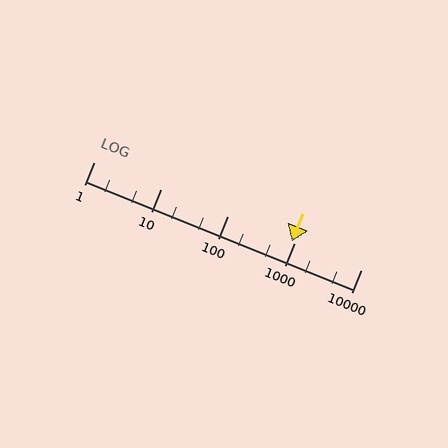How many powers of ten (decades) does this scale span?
The scale spans 4 decades, from 1 to 10000.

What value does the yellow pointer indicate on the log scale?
The pointer indicates approximately 910.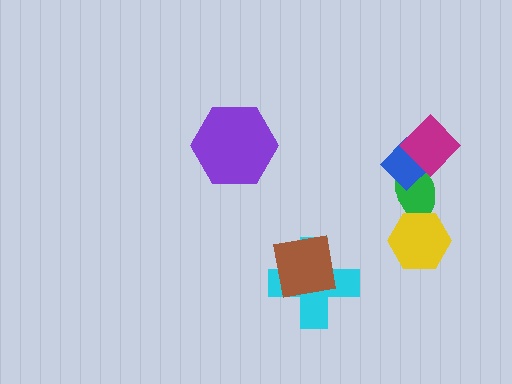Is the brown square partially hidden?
No, no other shape covers it.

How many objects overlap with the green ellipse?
3 objects overlap with the green ellipse.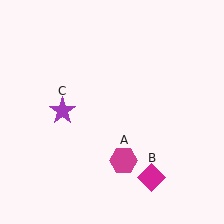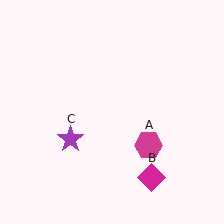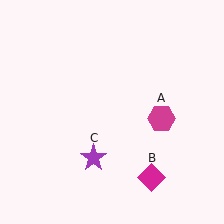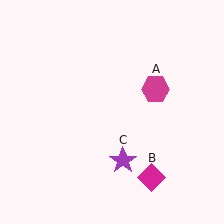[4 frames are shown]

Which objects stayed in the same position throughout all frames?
Magenta diamond (object B) remained stationary.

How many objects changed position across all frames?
2 objects changed position: magenta hexagon (object A), purple star (object C).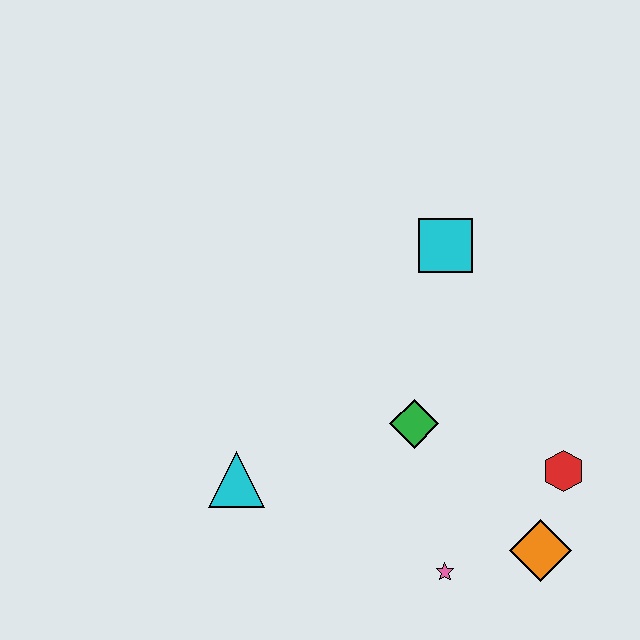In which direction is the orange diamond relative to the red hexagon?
The orange diamond is below the red hexagon.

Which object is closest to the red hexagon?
The orange diamond is closest to the red hexagon.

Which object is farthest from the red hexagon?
The cyan triangle is farthest from the red hexagon.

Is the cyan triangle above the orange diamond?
Yes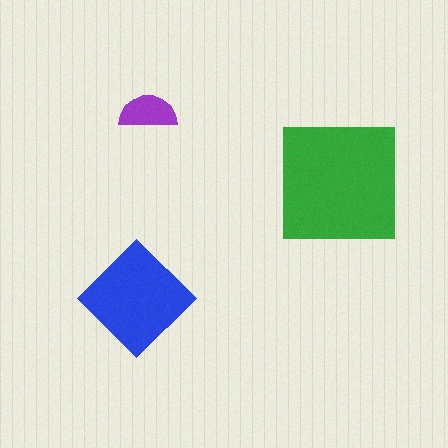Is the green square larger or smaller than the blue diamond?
Larger.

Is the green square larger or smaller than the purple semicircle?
Larger.